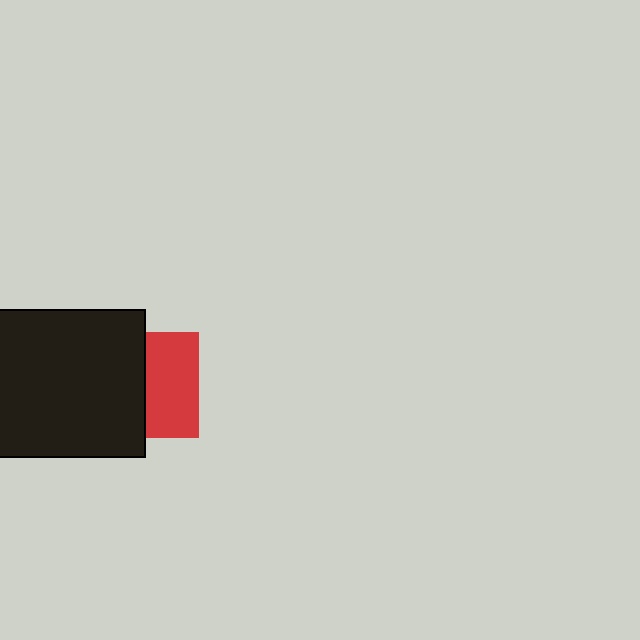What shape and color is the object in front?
The object in front is a black rectangle.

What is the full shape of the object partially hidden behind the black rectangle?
The partially hidden object is a red square.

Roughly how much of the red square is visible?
About half of it is visible (roughly 50%).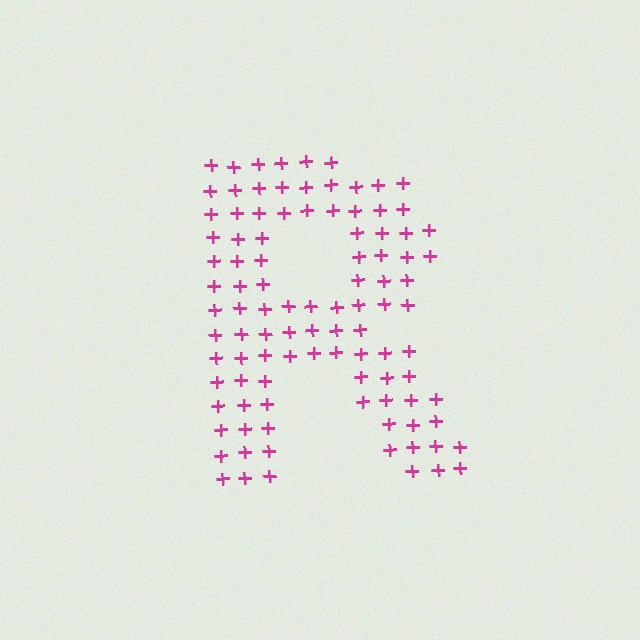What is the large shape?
The large shape is the letter R.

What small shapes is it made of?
It is made of small plus signs.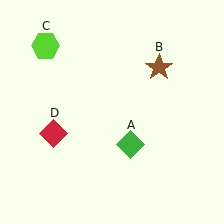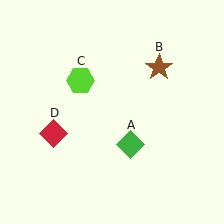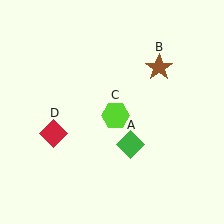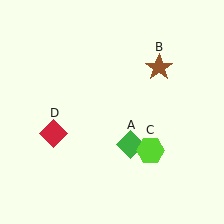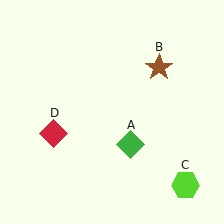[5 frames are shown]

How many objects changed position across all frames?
1 object changed position: lime hexagon (object C).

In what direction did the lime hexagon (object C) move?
The lime hexagon (object C) moved down and to the right.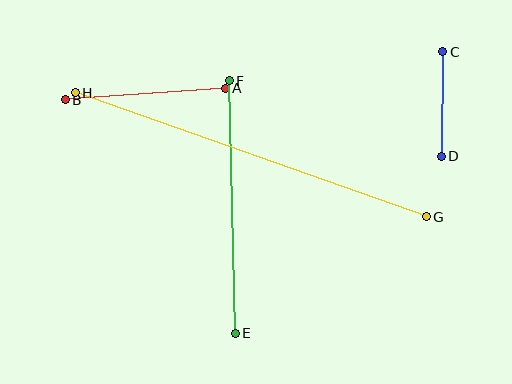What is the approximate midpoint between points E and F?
The midpoint is at approximately (232, 207) pixels.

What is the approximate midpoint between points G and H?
The midpoint is at approximately (251, 155) pixels.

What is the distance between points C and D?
The distance is approximately 104 pixels.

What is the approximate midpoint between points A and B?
The midpoint is at approximately (145, 94) pixels.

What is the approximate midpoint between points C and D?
The midpoint is at approximately (442, 104) pixels.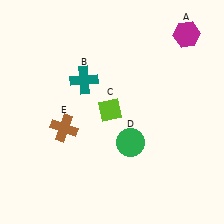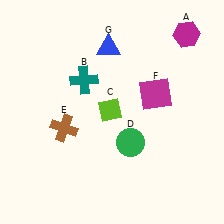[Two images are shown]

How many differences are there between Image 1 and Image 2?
There are 2 differences between the two images.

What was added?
A magenta square (F), a blue triangle (G) were added in Image 2.